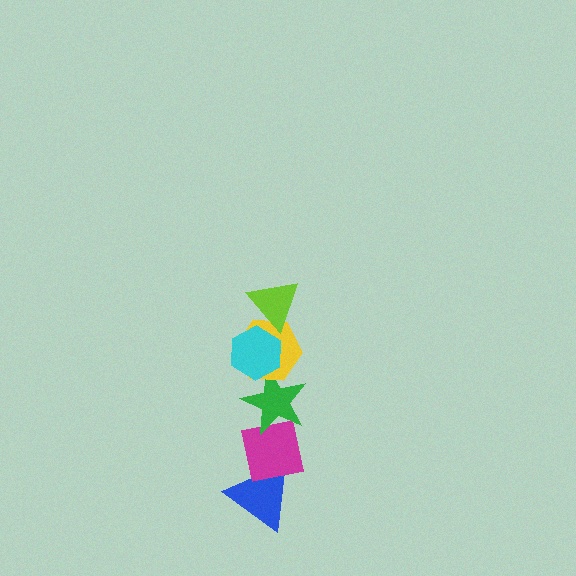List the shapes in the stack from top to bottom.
From top to bottom: the lime triangle, the cyan hexagon, the yellow hexagon, the green star, the magenta square, the blue triangle.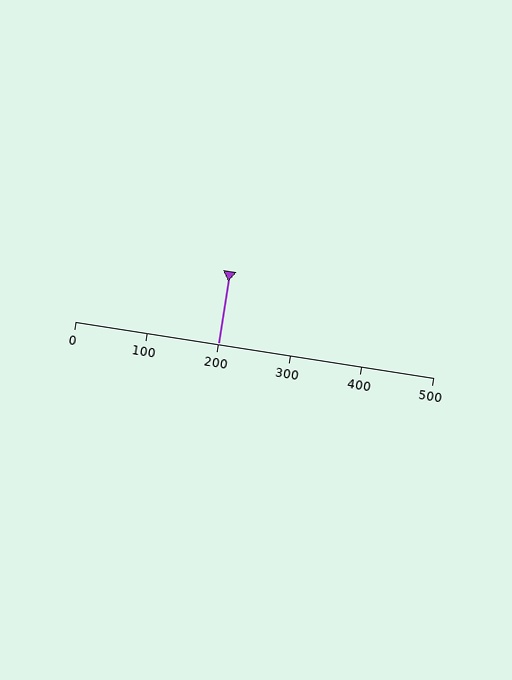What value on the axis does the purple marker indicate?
The marker indicates approximately 200.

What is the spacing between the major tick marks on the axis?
The major ticks are spaced 100 apart.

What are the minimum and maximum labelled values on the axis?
The axis runs from 0 to 500.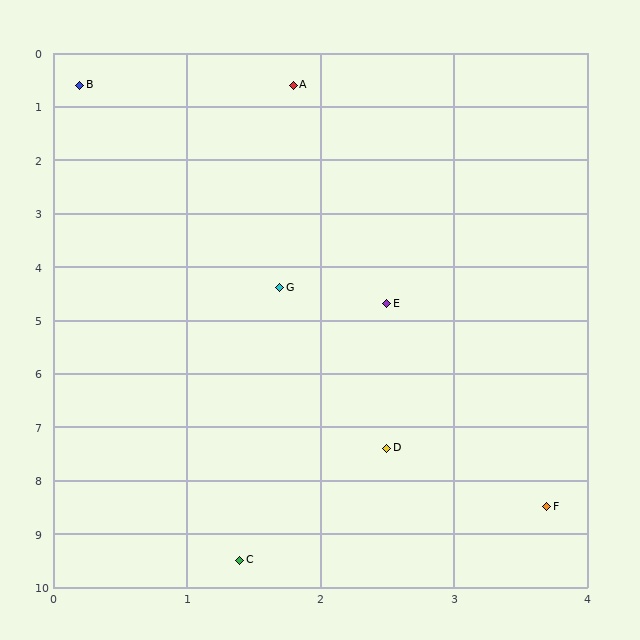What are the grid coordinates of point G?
Point G is at approximately (1.7, 4.4).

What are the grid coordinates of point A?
Point A is at approximately (1.8, 0.6).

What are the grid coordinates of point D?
Point D is at approximately (2.5, 7.4).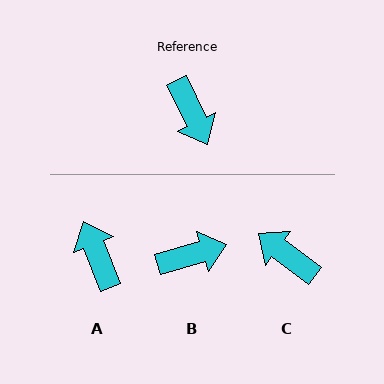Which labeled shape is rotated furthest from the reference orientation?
A, about 176 degrees away.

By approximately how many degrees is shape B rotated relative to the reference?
Approximately 80 degrees counter-clockwise.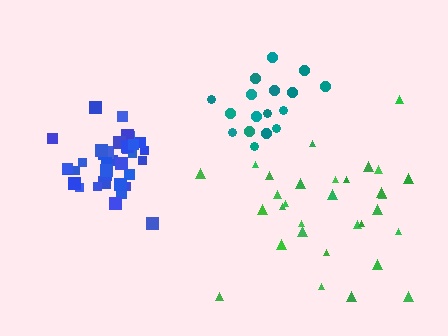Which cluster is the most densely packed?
Blue.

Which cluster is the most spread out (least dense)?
Green.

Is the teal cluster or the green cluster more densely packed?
Teal.